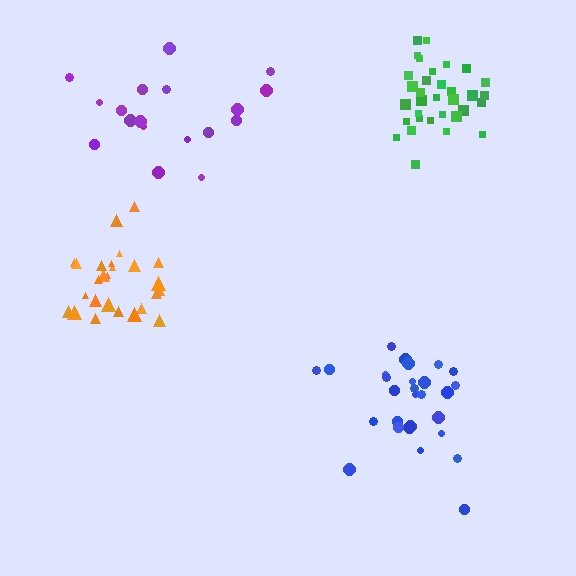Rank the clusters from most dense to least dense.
green, orange, blue, purple.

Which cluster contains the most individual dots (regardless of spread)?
Green (33).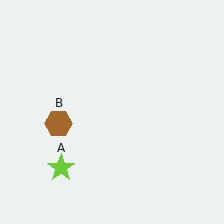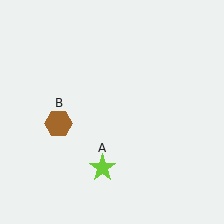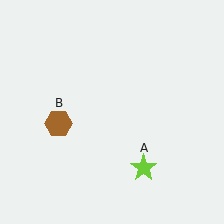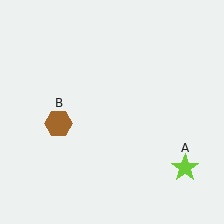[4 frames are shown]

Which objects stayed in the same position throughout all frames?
Brown hexagon (object B) remained stationary.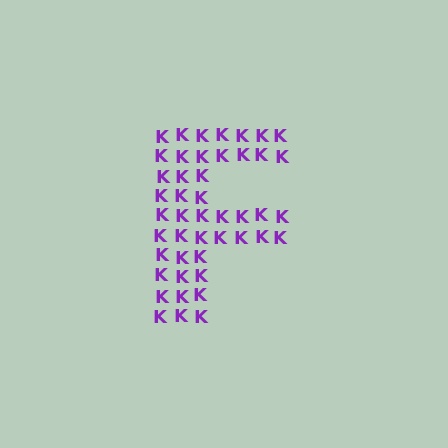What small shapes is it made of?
It is made of small letter K's.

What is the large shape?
The large shape is the letter F.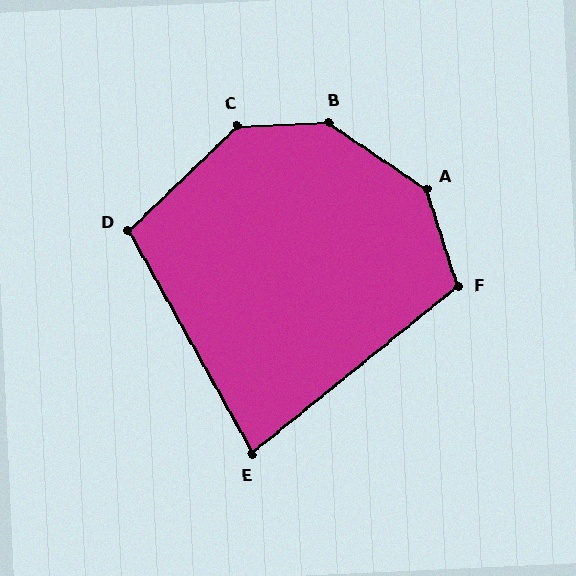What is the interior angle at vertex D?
Approximately 105 degrees (obtuse).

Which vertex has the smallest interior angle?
E, at approximately 80 degrees.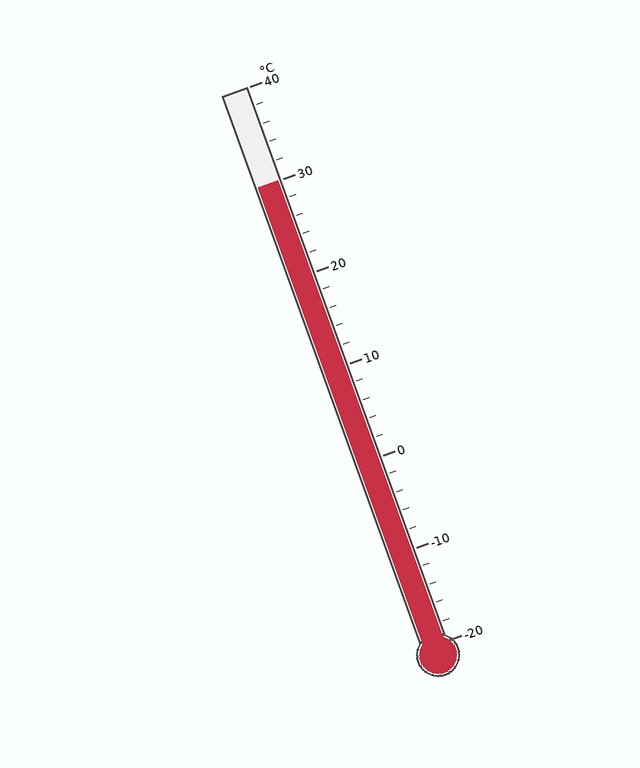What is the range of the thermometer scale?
The thermometer scale ranges from -20°C to 40°C.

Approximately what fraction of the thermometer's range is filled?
The thermometer is filled to approximately 85% of its range.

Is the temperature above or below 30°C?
The temperature is at 30°C.